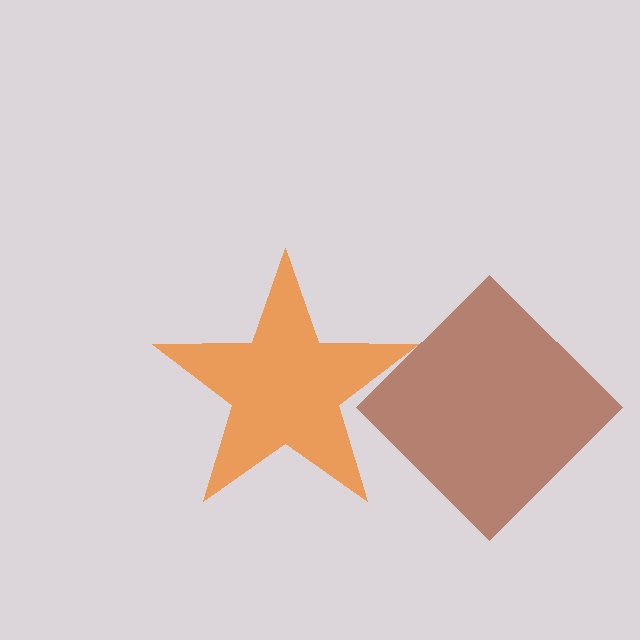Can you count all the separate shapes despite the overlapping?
Yes, there are 2 separate shapes.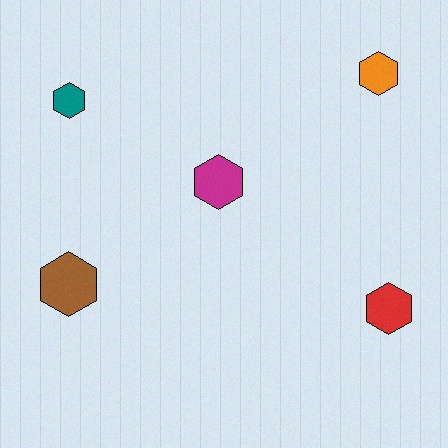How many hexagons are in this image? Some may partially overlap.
There are 5 hexagons.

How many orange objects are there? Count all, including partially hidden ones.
There is 1 orange object.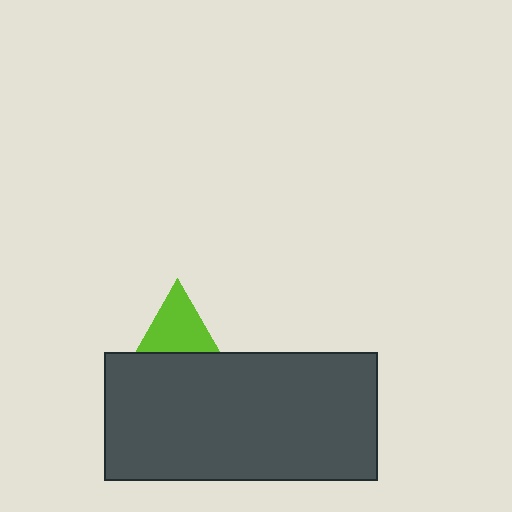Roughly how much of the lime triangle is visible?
A small part of it is visible (roughly 37%).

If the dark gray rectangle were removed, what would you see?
You would see the complete lime triangle.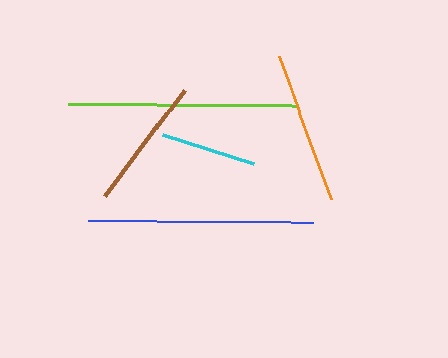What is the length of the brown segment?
The brown segment is approximately 134 pixels long.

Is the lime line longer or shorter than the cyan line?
The lime line is longer than the cyan line.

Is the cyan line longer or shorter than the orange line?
The orange line is longer than the cyan line.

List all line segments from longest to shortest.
From longest to shortest: lime, blue, orange, brown, cyan.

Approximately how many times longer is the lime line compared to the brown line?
The lime line is approximately 1.7 times the length of the brown line.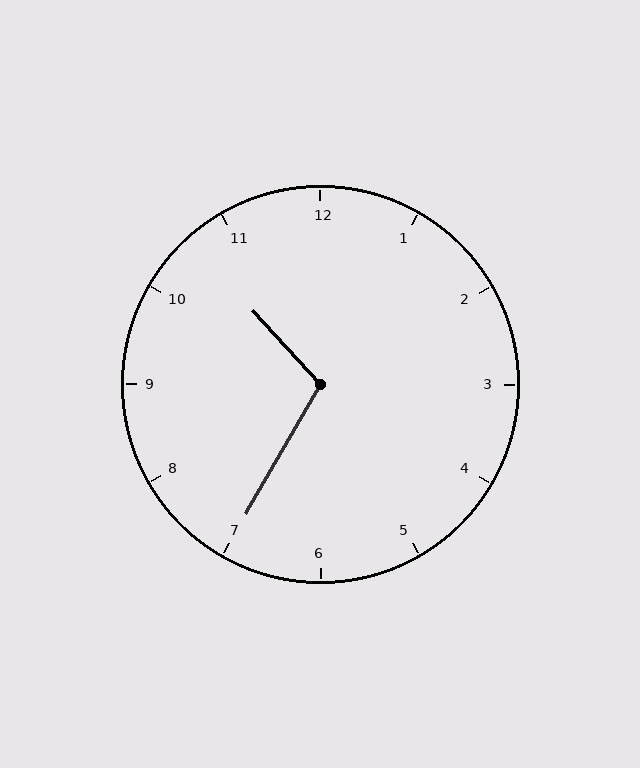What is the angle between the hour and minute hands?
Approximately 108 degrees.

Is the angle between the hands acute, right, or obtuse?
It is obtuse.